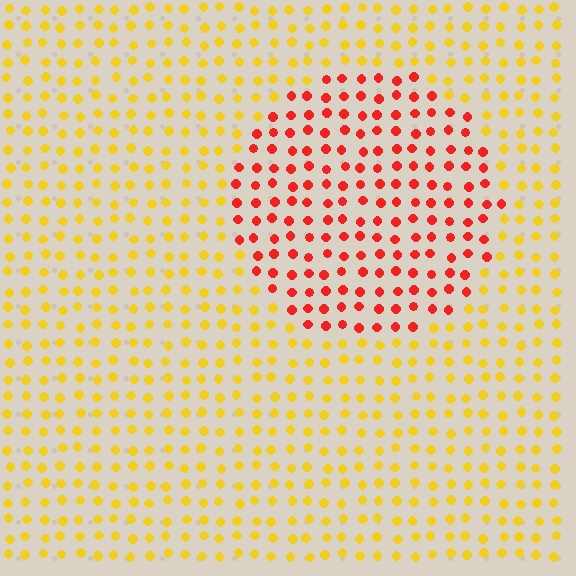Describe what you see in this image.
The image is filled with small yellow elements in a uniform arrangement. A circle-shaped region is visible where the elements are tinted to a slightly different hue, forming a subtle color boundary.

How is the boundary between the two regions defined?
The boundary is defined purely by a slight shift in hue (about 50 degrees). Spacing, size, and orientation are identical on both sides.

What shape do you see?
I see a circle.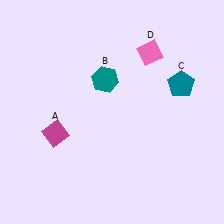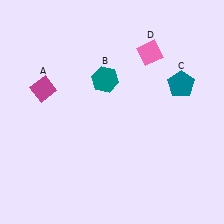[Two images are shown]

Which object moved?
The magenta diamond (A) moved up.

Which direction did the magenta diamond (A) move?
The magenta diamond (A) moved up.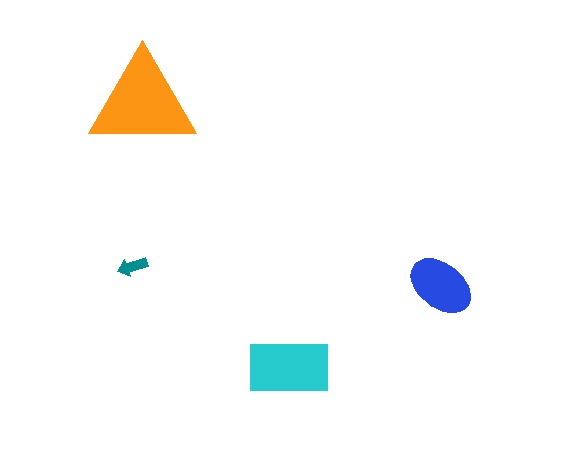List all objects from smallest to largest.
The teal arrow, the blue ellipse, the cyan rectangle, the orange triangle.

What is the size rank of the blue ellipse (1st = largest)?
3rd.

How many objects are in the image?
There are 4 objects in the image.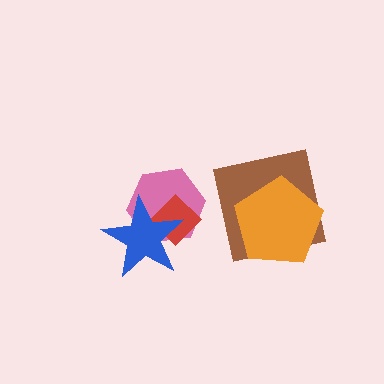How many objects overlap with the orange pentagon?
1 object overlaps with the orange pentagon.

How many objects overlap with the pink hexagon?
2 objects overlap with the pink hexagon.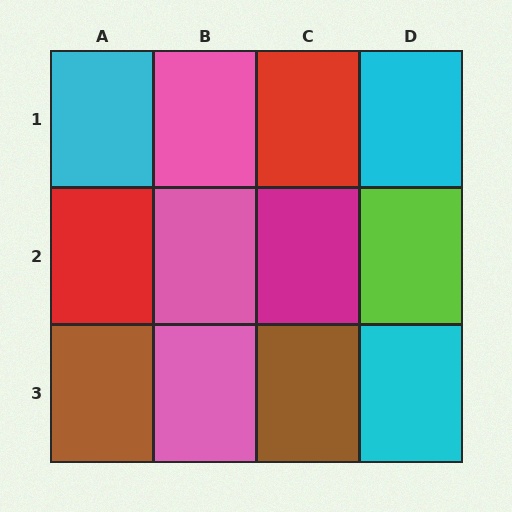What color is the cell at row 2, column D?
Lime.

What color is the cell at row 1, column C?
Red.